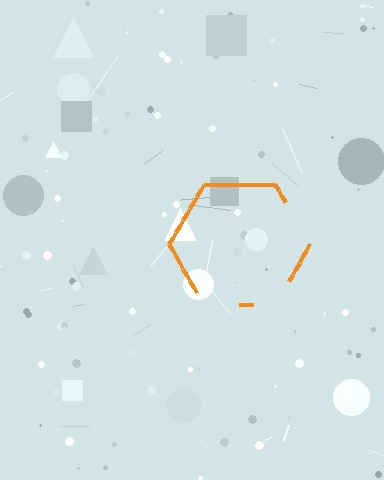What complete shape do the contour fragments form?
The contour fragments form a hexagon.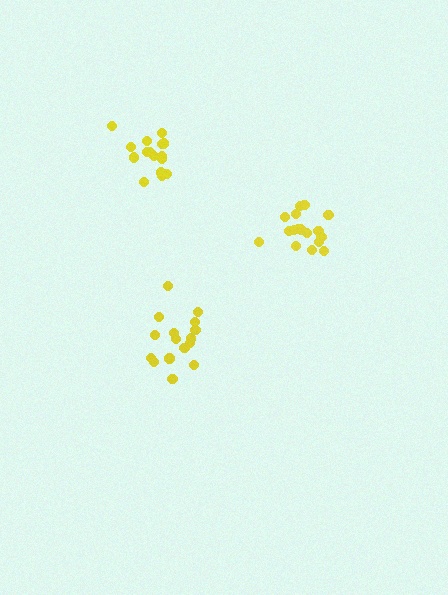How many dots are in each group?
Group 1: 16 dots, Group 2: 19 dots, Group 3: 16 dots (51 total).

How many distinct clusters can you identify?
There are 3 distinct clusters.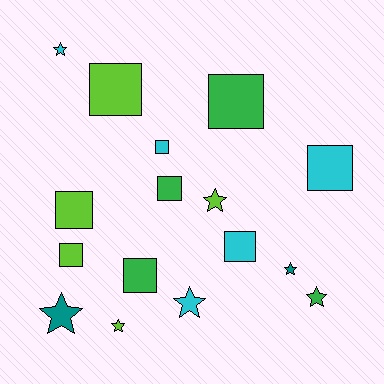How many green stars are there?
There is 1 green star.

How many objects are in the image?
There are 16 objects.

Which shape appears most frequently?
Square, with 9 objects.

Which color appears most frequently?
Cyan, with 5 objects.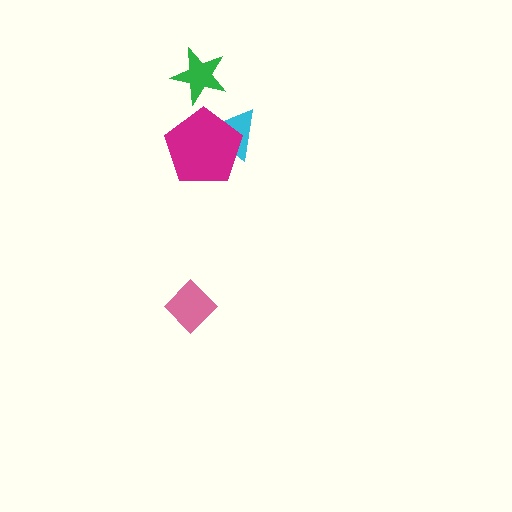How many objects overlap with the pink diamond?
0 objects overlap with the pink diamond.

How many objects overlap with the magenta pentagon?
1 object overlaps with the magenta pentagon.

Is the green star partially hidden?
No, no other shape covers it.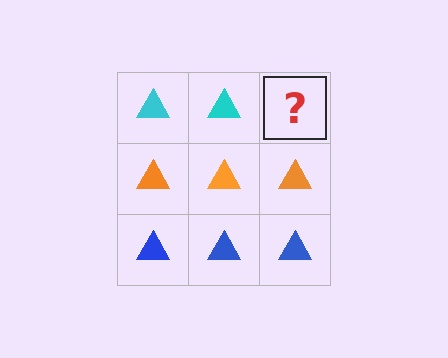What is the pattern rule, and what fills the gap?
The rule is that each row has a consistent color. The gap should be filled with a cyan triangle.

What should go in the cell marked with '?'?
The missing cell should contain a cyan triangle.